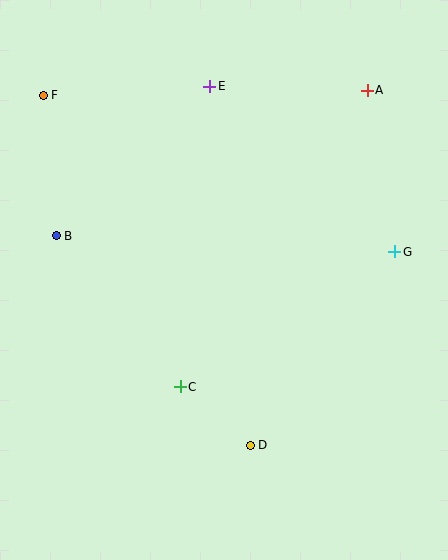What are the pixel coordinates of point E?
Point E is at (210, 86).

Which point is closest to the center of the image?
Point C at (180, 387) is closest to the center.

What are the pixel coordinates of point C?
Point C is at (180, 387).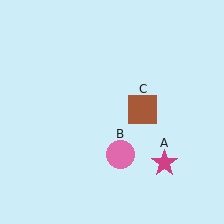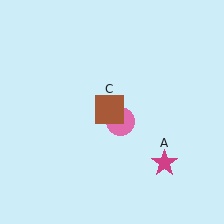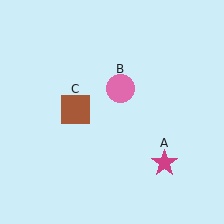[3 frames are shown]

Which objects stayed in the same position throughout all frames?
Magenta star (object A) remained stationary.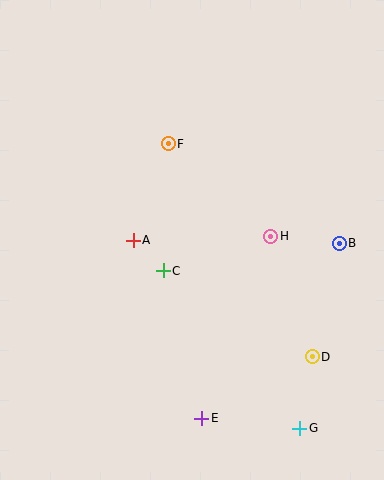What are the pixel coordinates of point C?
Point C is at (163, 271).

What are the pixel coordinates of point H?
Point H is at (271, 236).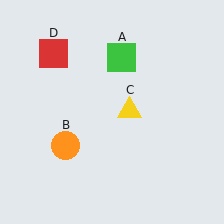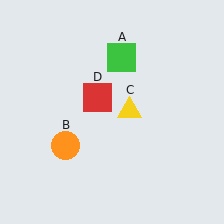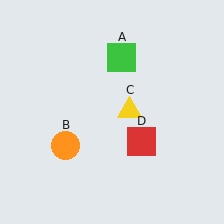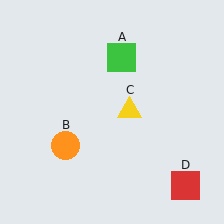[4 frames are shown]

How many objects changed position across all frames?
1 object changed position: red square (object D).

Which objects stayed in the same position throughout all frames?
Green square (object A) and orange circle (object B) and yellow triangle (object C) remained stationary.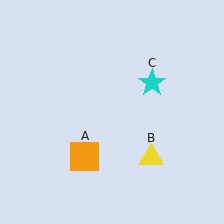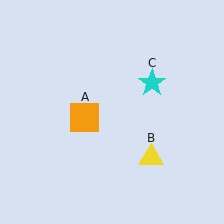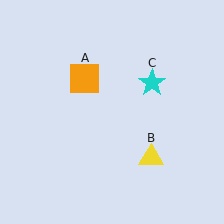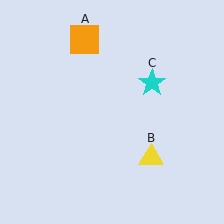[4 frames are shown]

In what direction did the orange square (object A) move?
The orange square (object A) moved up.